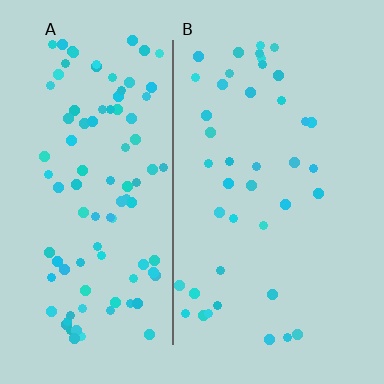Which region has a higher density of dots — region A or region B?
A (the left).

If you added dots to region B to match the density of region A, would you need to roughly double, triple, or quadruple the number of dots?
Approximately double.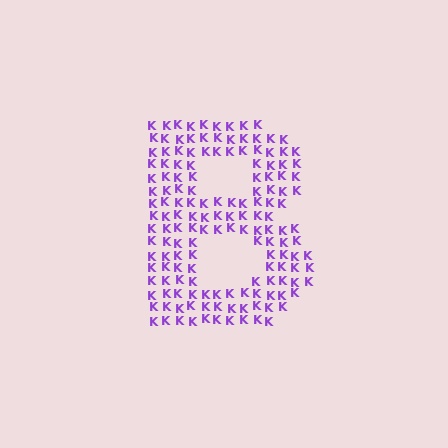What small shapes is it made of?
It is made of small letter K's.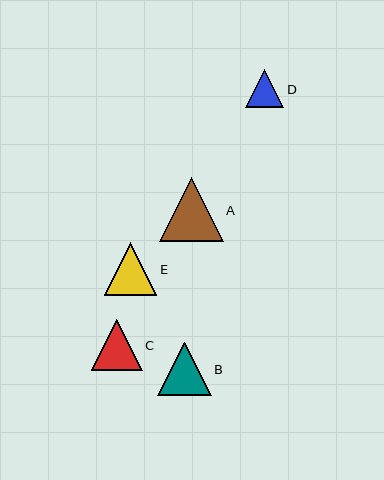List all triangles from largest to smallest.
From largest to smallest: A, B, E, C, D.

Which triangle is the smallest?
Triangle D is the smallest with a size of approximately 38 pixels.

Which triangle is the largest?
Triangle A is the largest with a size of approximately 64 pixels.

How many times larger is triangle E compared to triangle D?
Triangle E is approximately 1.4 times the size of triangle D.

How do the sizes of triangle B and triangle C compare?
Triangle B and triangle C are approximately the same size.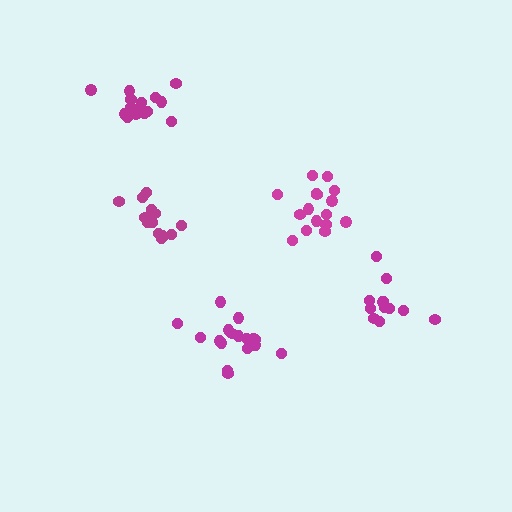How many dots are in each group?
Group 1: 17 dots, Group 2: 18 dots, Group 3: 16 dots, Group 4: 14 dots, Group 5: 12 dots (77 total).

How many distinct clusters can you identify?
There are 5 distinct clusters.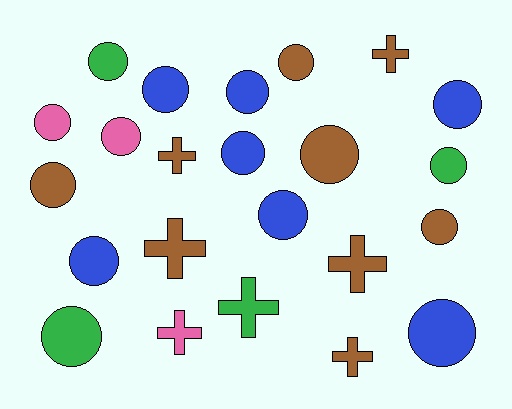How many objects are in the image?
There are 23 objects.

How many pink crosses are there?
There is 1 pink cross.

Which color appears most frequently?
Brown, with 9 objects.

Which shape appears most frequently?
Circle, with 16 objects.